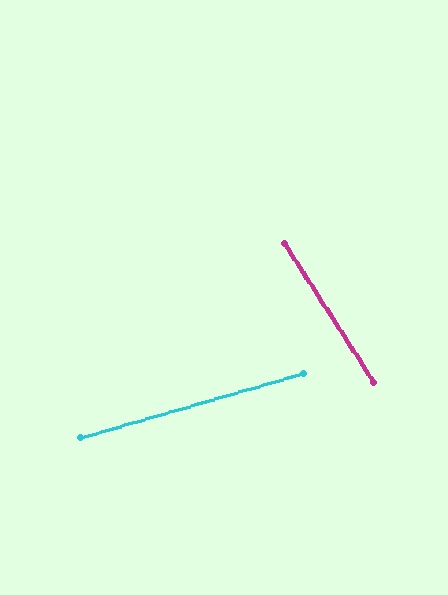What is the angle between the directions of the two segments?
Approximately 73 degrees.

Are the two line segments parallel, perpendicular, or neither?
Neither parallel nor perpendicular — they differ by about 73°.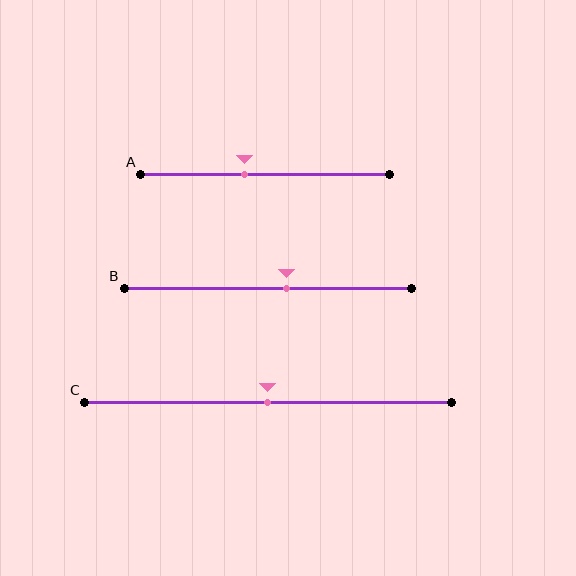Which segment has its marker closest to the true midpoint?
Segment C has its marker closest to the true midpoint.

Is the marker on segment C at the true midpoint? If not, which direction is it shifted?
Yes, the marker on segment C is at the true midpoint.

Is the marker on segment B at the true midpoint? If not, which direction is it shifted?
No, the marker on segment B is shifted to the right by about 7% of the segment length.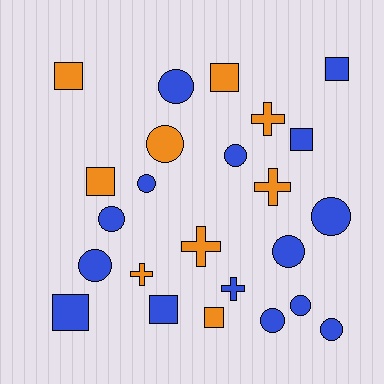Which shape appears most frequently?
Circle, with 11 objects.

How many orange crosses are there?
There are 4 orange crosses.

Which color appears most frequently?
Blue, with 15 objects.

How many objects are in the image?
There are 24 objects.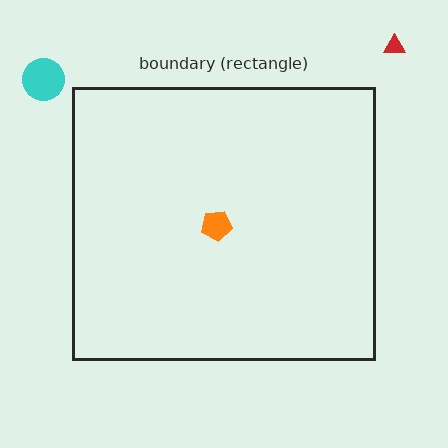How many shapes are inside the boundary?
1 inside, 2 outside.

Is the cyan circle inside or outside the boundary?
Outside.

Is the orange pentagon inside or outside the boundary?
Inside.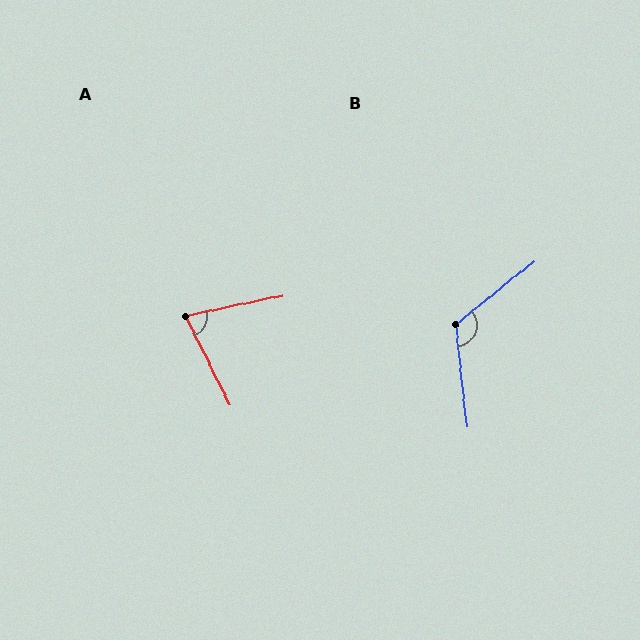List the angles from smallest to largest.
A (75°), B (123°).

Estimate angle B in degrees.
Approximately 123 degrees.